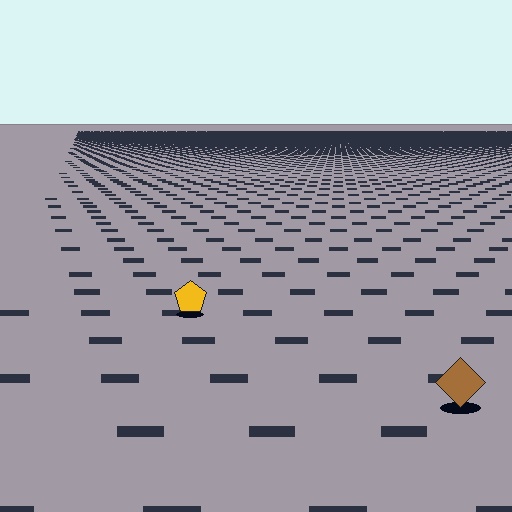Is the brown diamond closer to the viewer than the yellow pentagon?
Yes. The brown diamond is closer — you can tell from the texture gradient: the ground texture is coarser near it.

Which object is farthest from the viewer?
The yellow pentagon is farthest from the viewer. It appears smaller and the ground texture around it is denser.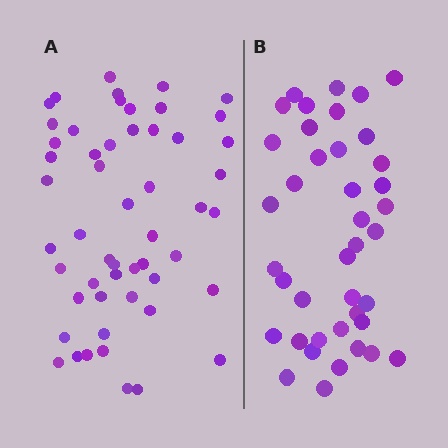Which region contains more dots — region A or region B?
Region A (the left region) has more dots.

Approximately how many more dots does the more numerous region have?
Region A has approximately 15 more dots than region B.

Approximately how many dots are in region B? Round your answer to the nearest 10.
About 40 dots.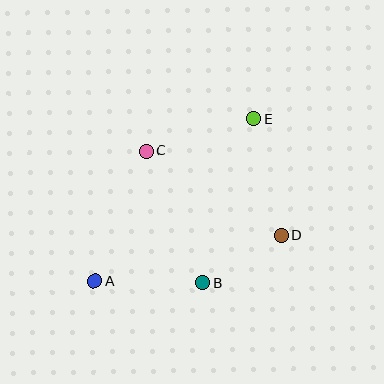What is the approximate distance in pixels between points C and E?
The distance between C and E is approximately 112 pixels.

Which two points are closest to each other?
Points B and D are closest to each other.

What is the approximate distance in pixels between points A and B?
The distance between A and B is approximately 108 pixels.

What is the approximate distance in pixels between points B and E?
The distance between B and E is approximately 172 pixels.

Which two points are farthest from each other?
Points A and E are farthest from each other.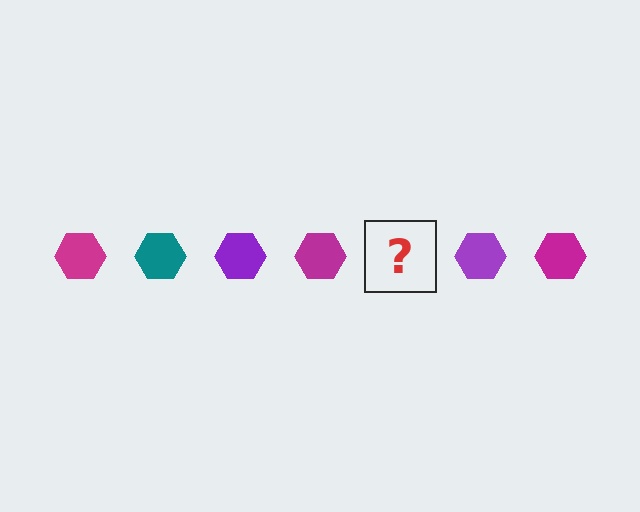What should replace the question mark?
The question mark should be replaced with a teal hexagon.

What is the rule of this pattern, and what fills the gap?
The rule is that the pattern cycles through magenta, teal, purple hexagons. The gap should be filled with a teal hexagon.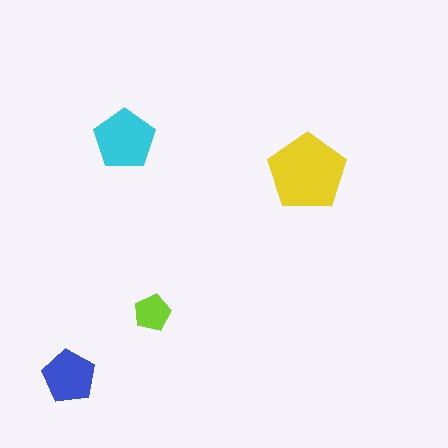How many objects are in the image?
There are 4 objects in the image.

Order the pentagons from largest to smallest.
the yellow one, the cyan one, the blue one, the lime one.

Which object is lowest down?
The blue pentagon is bottommost.